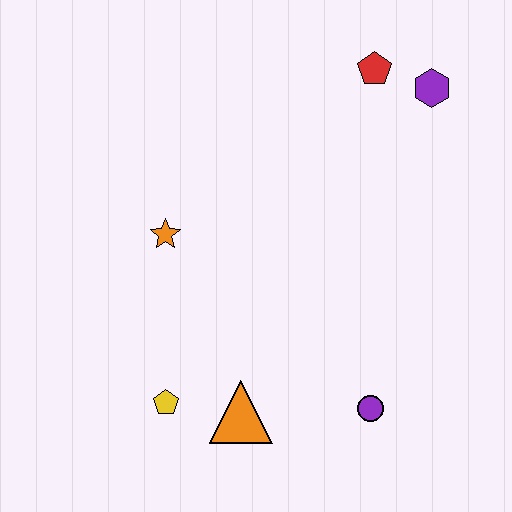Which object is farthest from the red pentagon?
The yellow pentagon is farthest from the red pentagon.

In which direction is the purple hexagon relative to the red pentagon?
The purple hexagon is to the right of the red pentagon.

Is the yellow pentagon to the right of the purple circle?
No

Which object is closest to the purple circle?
The orange triangle is closest to the purple circle.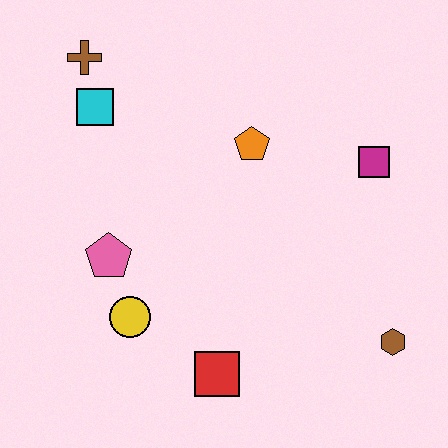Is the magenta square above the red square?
Yes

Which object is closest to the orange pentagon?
The magenta square is closest to the orange pentagon.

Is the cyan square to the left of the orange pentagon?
Yes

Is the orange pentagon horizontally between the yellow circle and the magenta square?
Yes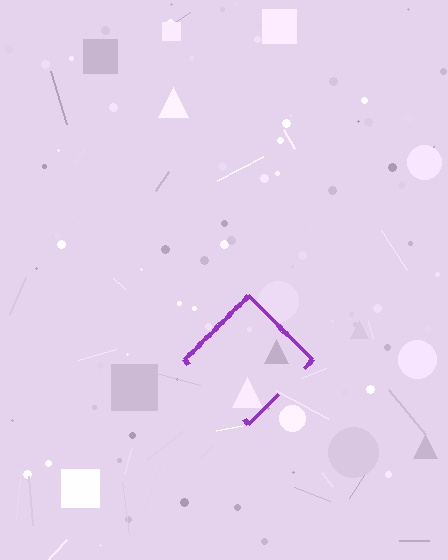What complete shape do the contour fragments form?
The contour fragments form a diamond.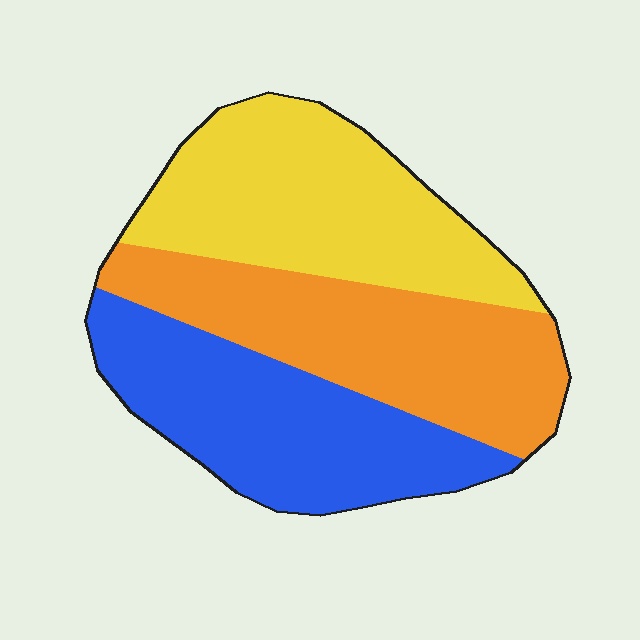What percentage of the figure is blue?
Blue takes up about one third (1/3) of the figure.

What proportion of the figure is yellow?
Yellow takes up about one third (1/3) of the figure.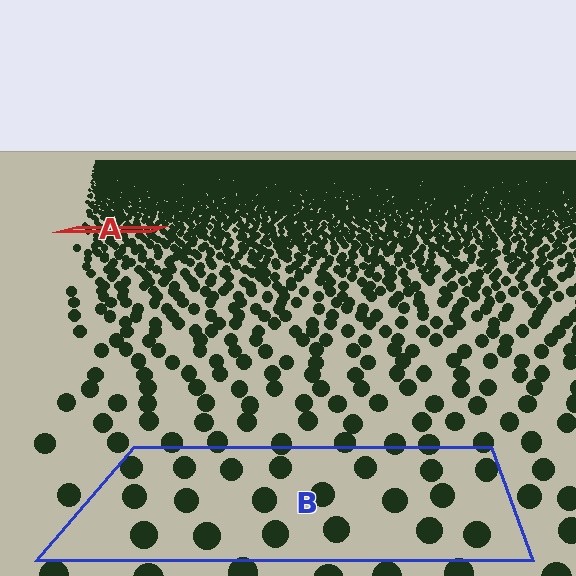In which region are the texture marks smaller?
The texture marks are smaller in region A, because it is farther away.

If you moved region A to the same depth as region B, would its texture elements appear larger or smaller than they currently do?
They would appear larger. At a closer depth, the same texture elements are projected at a bigger on-screen size.